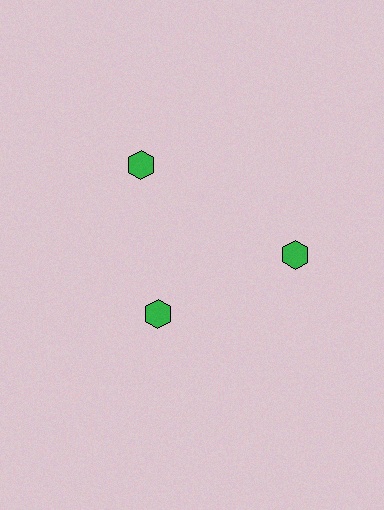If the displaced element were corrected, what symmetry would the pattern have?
It would have 3-fold rotational symmetry — the pattern would map onto itself every 120 degrees.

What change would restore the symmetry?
The symmetry would be restored by moving it outward, back onto the ring so that all 3 hexagons sit at equal angles and equal distance from the center.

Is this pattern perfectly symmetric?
No. The 3 green hexagons are arranged in a ring, but one element near the 7 o'clock position is pulled inward toward the center, breaking the 3-fold rotational symmetry.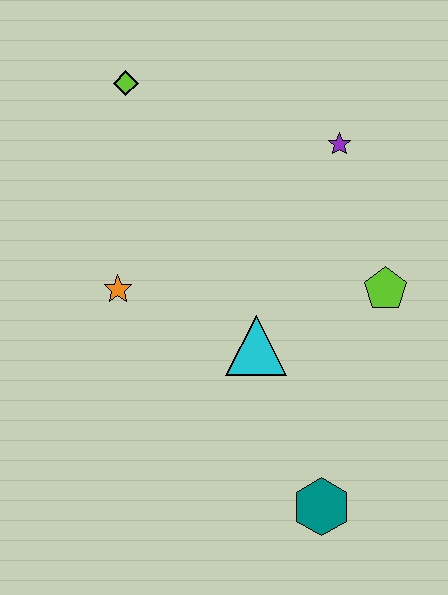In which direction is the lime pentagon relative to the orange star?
The lime pentagon is to the right of the orange star.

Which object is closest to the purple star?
The lime pentagon is closest to the purple star.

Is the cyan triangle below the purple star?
Yes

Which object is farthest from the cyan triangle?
The lime diamond is farthest from the cyan triangle.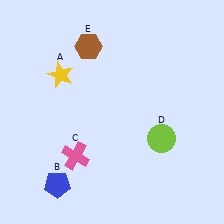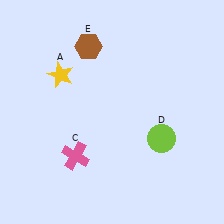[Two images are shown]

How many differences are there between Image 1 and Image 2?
There is 1 difference between the two images.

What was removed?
The blue pentagon (B) was removed in Image 2.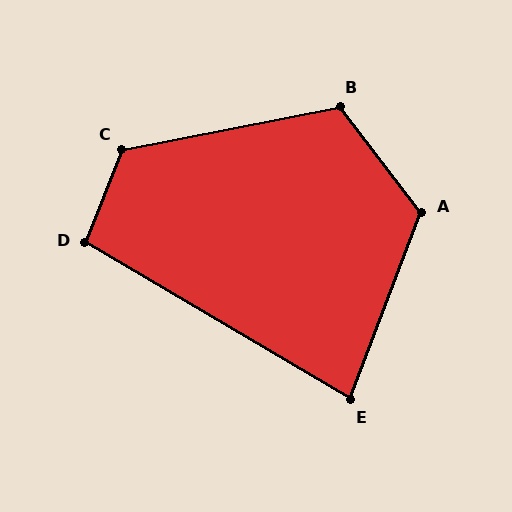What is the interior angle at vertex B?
Approximately 117 degrees (obtuse).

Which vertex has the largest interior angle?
C, at approximately 122 degrees.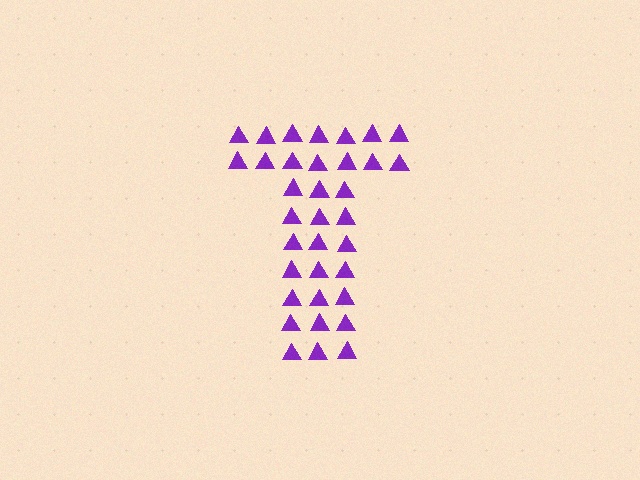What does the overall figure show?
The overall figure shows the letter T.